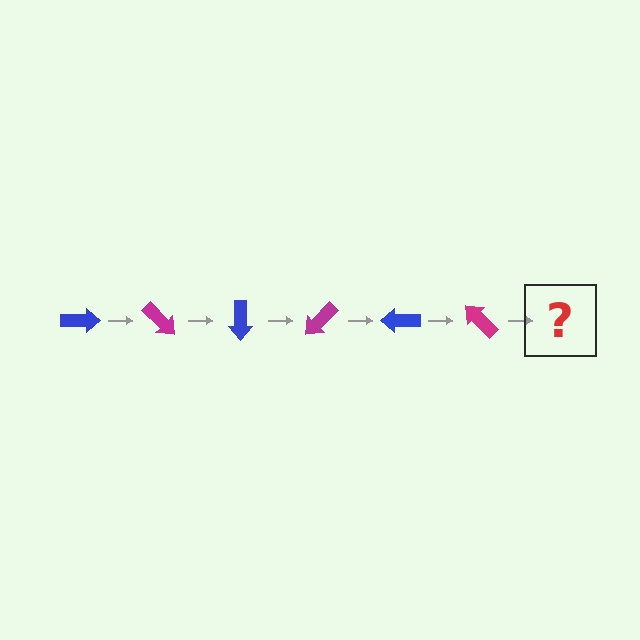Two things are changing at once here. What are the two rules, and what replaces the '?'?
The two rules are that it rotates 45 degrees each step and the color cycles through blue and magenta. The '?' should be a blue arrow, rotated 270 degrees from the start.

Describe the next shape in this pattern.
It should be a blue arrow, rotated 270 degrees from the start.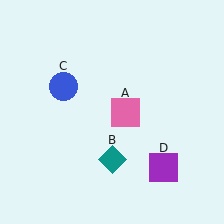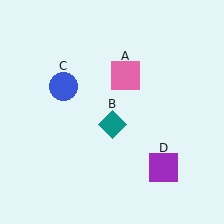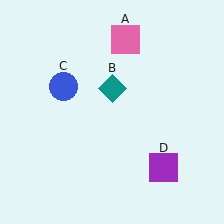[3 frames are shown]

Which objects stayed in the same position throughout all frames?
Blue circle (object C) and purple square (object D) remained stationary.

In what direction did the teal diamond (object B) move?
The teal diamond (object B) moved up.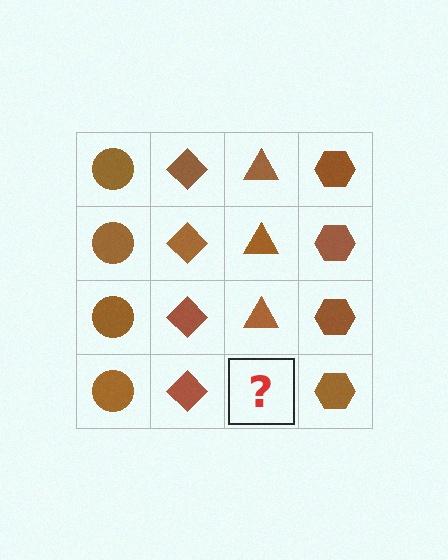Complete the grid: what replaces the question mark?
The question mark should be replaced with a brown triangle.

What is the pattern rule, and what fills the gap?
The rule is that each column has a consistent shape. The gap should be filled with a brown triangle.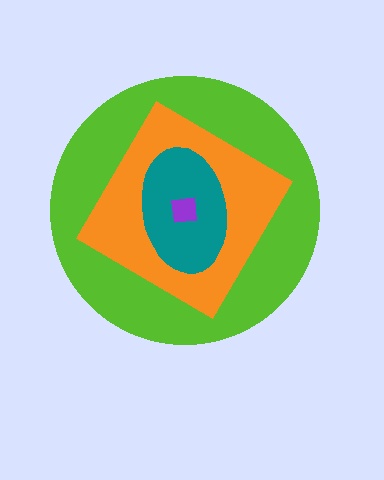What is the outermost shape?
The lime circle.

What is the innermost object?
The purple square.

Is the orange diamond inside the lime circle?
Yes.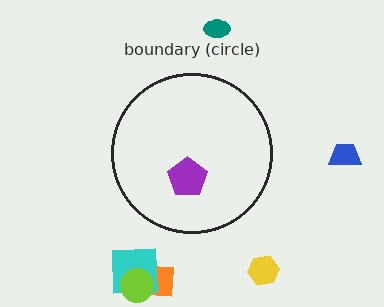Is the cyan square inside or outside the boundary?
Outside.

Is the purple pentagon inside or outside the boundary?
Inside.